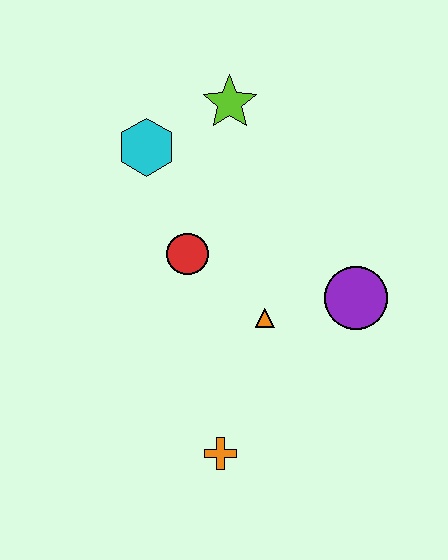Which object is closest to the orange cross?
The orange triangle is closest to the orange cross.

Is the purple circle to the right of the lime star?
Yes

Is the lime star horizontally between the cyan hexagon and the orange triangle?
Yes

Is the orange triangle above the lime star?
No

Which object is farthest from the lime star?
The orange cross is farthest from the lime star.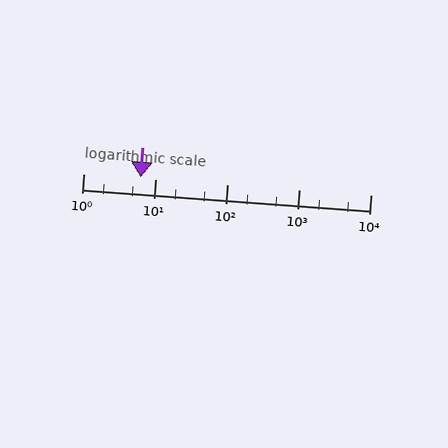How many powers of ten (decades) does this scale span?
The scale spans 4 decades, from 1 to 10000.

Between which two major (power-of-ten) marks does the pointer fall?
The pointer is between 1 and 10.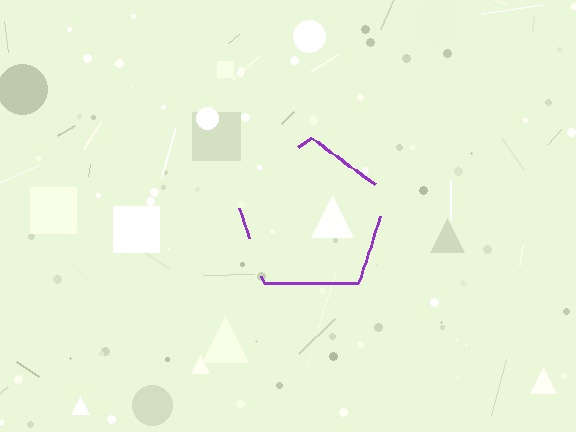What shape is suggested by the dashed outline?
The dashed outline suggests a pentagon.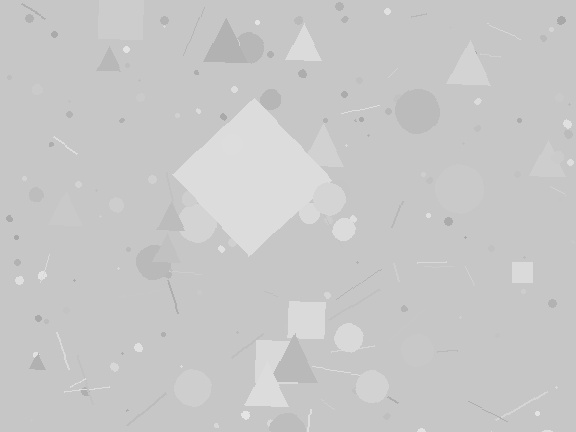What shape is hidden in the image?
A diamond is hidden in the image.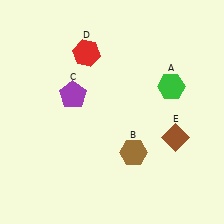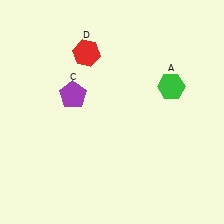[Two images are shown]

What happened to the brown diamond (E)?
The brown diamond (E) was removed in Image 2. It was in the bottom-right area of Image 1.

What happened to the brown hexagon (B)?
The brown hexagon (B) was removed in Image 2. It was in the bottom-right area of Image 1.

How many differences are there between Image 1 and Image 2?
There are 2 differences between the two images.